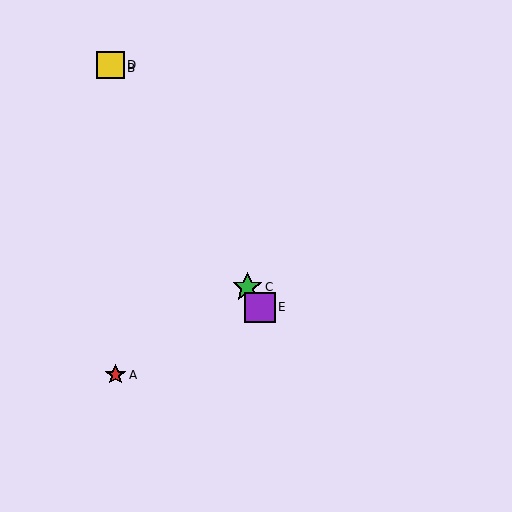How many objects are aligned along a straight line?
4 objects (B, C, D, E) are aligned along a straight line.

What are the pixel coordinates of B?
Object B is at (112, 68).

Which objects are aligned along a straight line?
Objects B, C, D, E are aligned along a straight line.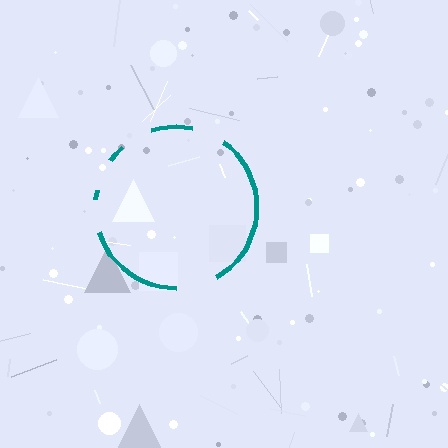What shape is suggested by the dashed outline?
The dashed outline suggests a circle.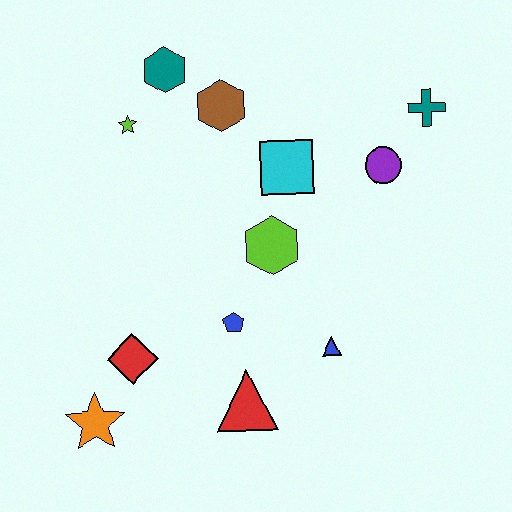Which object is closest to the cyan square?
The lime hexagon is closest to the cyan square.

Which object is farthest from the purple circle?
The orange star is farthest from the purple circle.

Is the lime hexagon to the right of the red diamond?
Yes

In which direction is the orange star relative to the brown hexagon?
The orange star is below the brown hexagon.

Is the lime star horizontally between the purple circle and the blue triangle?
No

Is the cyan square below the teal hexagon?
Yes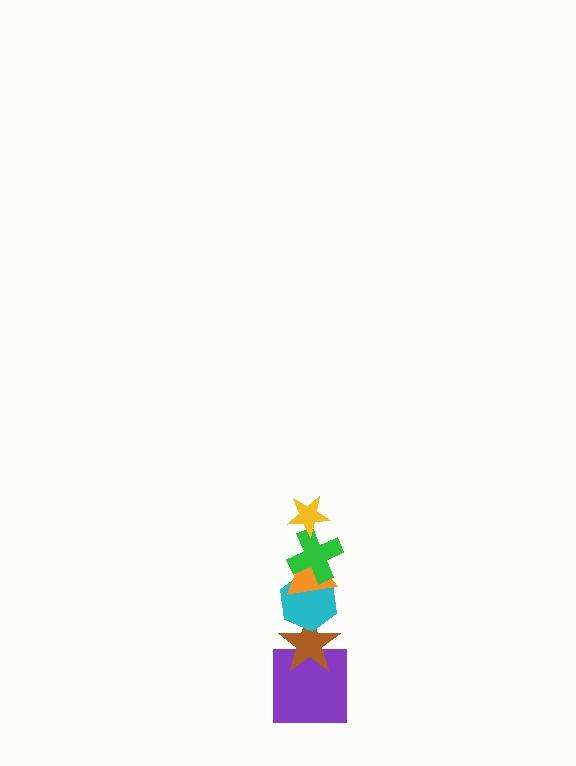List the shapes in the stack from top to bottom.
From top to bottom: the yellow star, the green cross, the orange triangle, the cyan hexagon, the brown star, the purple square.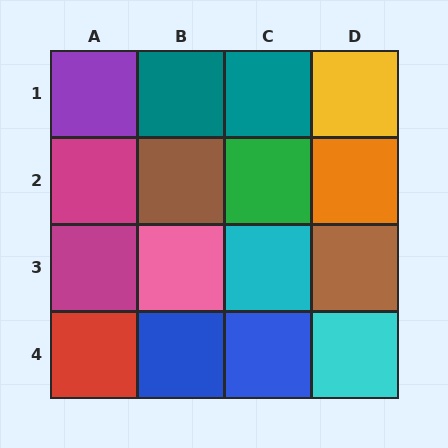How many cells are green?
1 cell is green.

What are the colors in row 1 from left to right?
Purple, teal, teal, yellow.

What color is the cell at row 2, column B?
Brown.